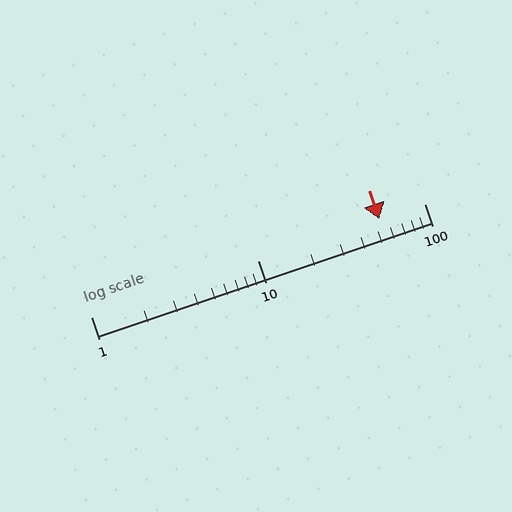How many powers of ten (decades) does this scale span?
The scale spans 2 decades, from 1 to 100.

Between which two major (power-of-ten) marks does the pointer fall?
The pointer is between 10 and 100.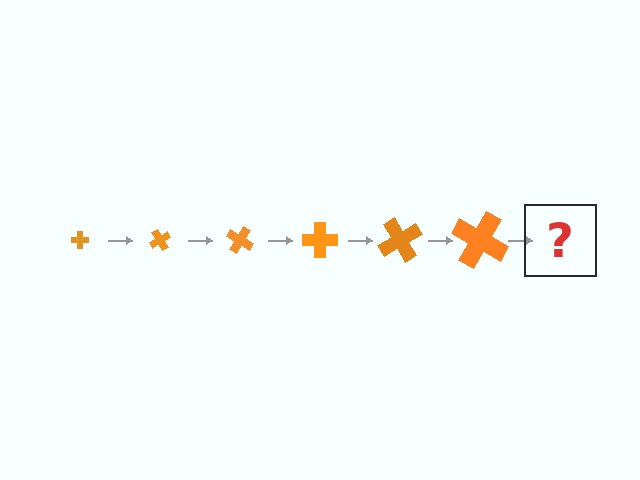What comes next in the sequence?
The next element should be a cross, larger than the previous one and rotated 360 degrees from the start.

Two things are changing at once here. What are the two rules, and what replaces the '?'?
The two rules are that the cross grows larger each step and it rotates 60 degrees each step. The '?' should be a cross, larger than the previous one and rotated 360 degrees from the start.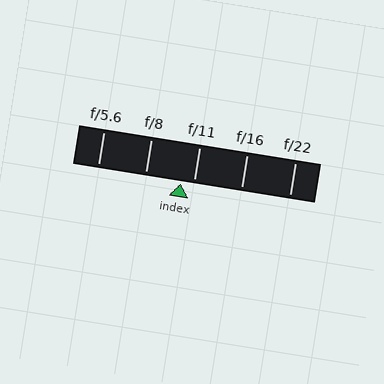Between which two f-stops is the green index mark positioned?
The index mark is between f/8 and f/11.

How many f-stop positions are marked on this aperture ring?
There are 5 f-stop positions marked.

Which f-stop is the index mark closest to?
The index mark is closest to f/11.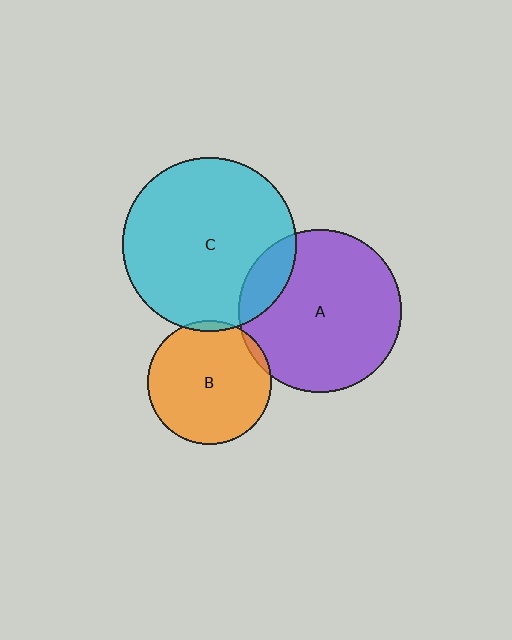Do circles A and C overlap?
Yes.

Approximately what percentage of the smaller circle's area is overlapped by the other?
Approximately 15%.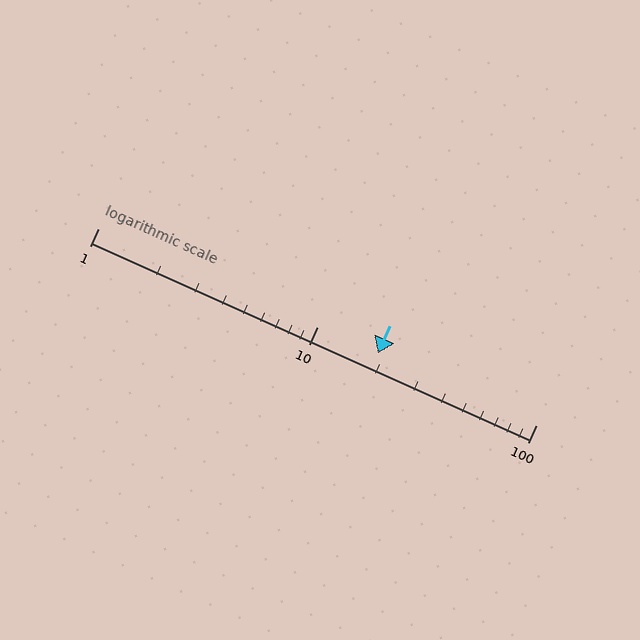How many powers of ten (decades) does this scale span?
The scale spans 2 decades, from 1 to 100.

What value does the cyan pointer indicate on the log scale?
The pointer indicates approximately 19.